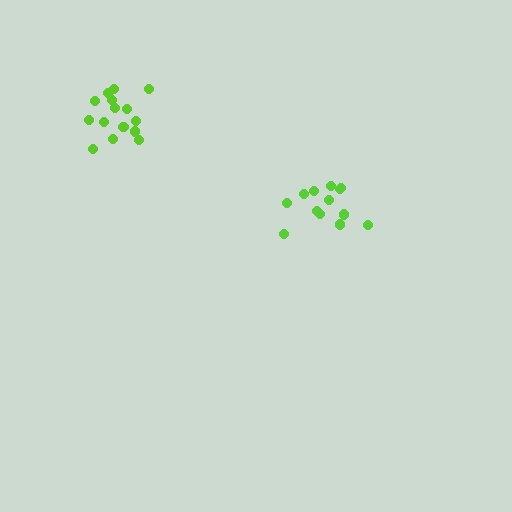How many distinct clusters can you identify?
There are 2 distinct clusters.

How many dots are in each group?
Group 1: 13 dots, Group 2: 15 dots (28 total).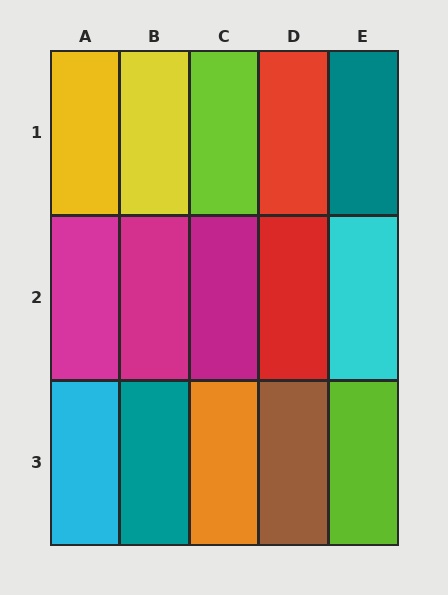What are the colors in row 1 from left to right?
Yellow, yellow, lime, red, teal.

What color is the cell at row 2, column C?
Magenta.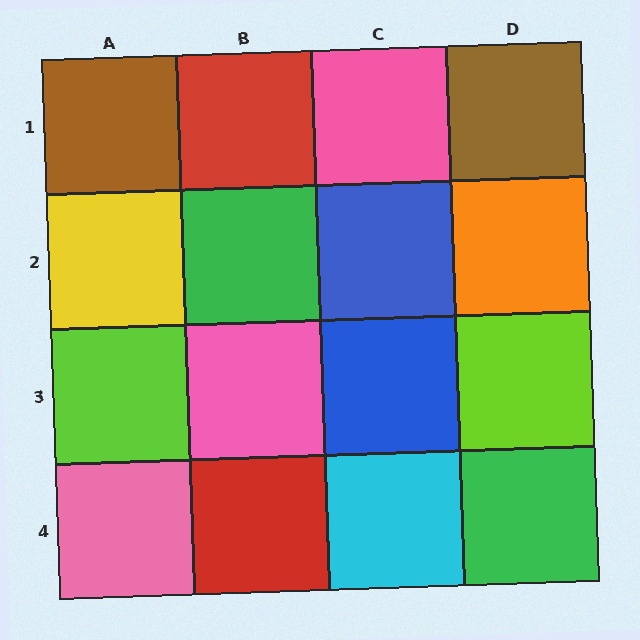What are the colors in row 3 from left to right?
Lime, pink, blue, lime.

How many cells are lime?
2 cells are lime.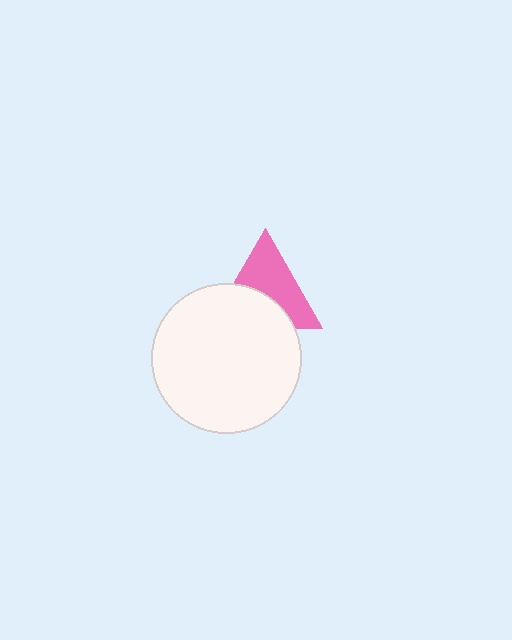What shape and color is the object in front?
The object in front is a white circle.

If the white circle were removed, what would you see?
You would see the complete pink triangle.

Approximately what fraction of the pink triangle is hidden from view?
Roughly 44% of the pink triangle is hidden behind the white circle.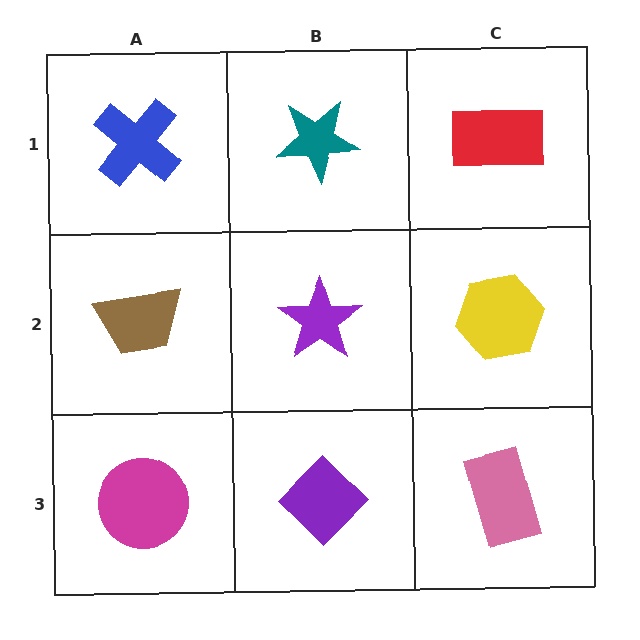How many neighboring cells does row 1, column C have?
2.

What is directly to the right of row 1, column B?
A red rectangle.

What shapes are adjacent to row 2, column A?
A blue cross (row 1, column A), a magenta circle (row 3, column A), a purple star (row 2, column B).